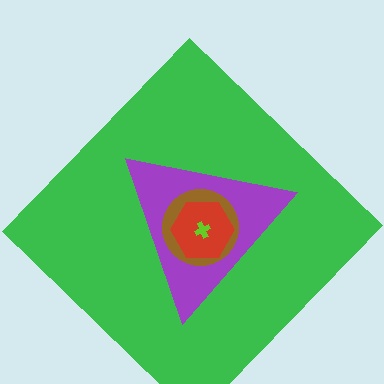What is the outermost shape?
The green diamond.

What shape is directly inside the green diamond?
The purple triangle.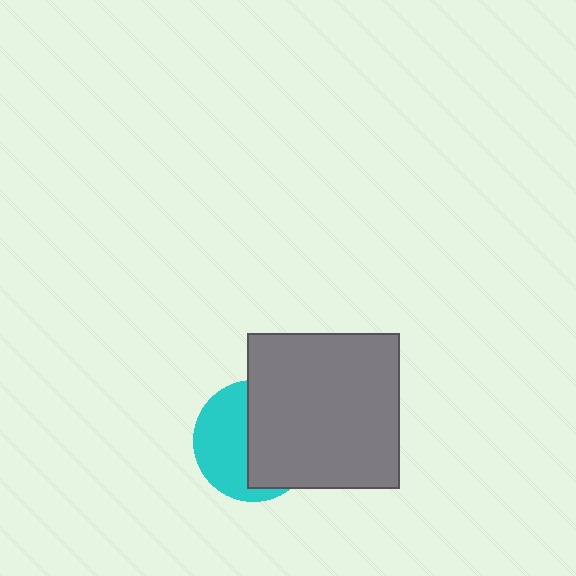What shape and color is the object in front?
The object in front is a gray rectangle.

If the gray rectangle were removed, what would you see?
You would see the complete cyan circle.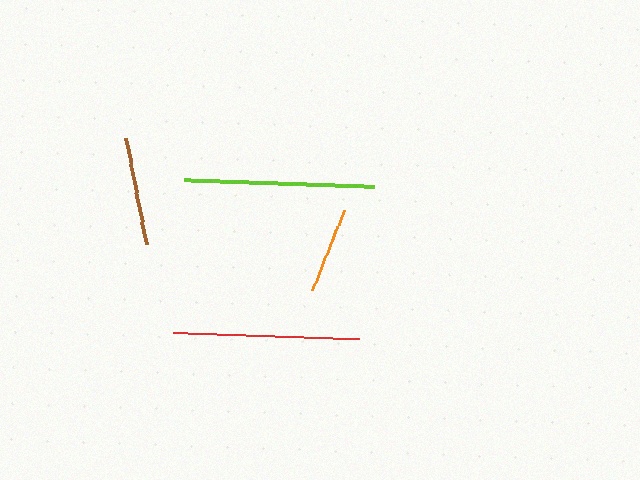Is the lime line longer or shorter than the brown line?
The lime line is longer than the brown line.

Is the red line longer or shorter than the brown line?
The red line is longer than the brown line.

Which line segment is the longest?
The lime line is the longest at approximately 190 pixels.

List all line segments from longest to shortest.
From longest to shortest: lime, red, brown, orange.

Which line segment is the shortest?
The orange line is the shortest at approximately 86 pixels.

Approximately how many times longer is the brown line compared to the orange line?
The brown line is approximately 1.2 times the length of the orange line.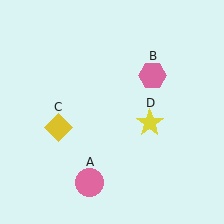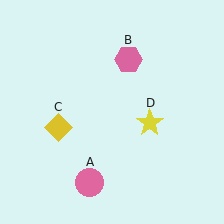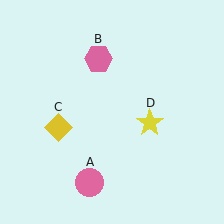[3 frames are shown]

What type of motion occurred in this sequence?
The pink hexagon (object B) rotated counterclockwise around the center of the scene.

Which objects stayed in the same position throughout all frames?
Pink circle (object A) and yellow diamond (object C) and yellow star (object D) remained stationary.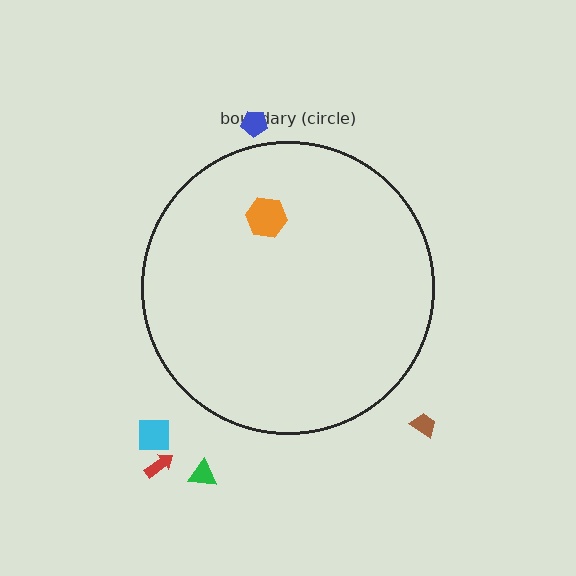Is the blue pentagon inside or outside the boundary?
Outside.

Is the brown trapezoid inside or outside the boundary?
Outside.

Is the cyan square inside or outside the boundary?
Outside.